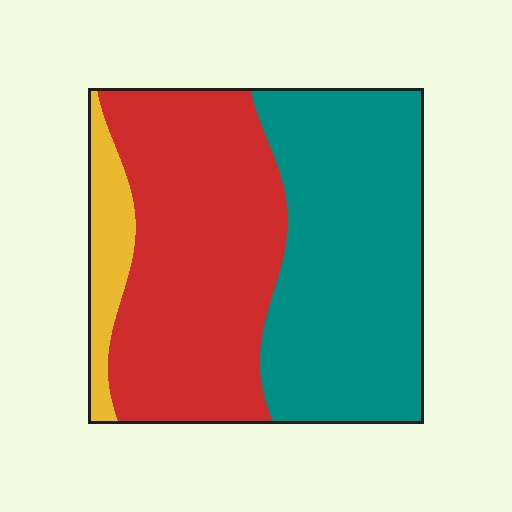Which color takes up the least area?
Yellow, at roughly 10%.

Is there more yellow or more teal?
Teal.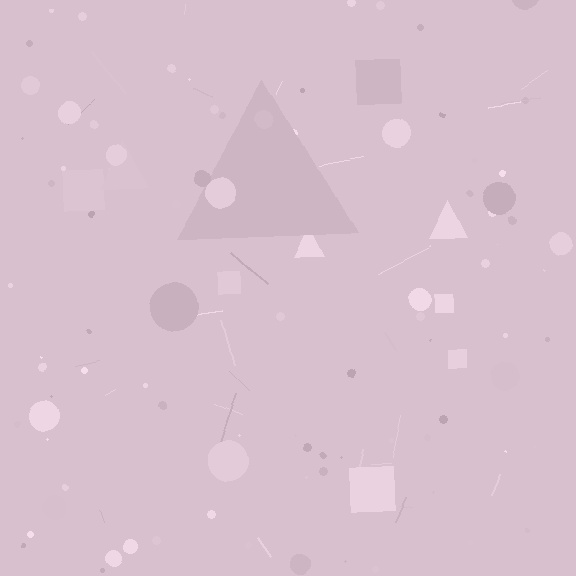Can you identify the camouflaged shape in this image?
The camouflaged shape is a triangle.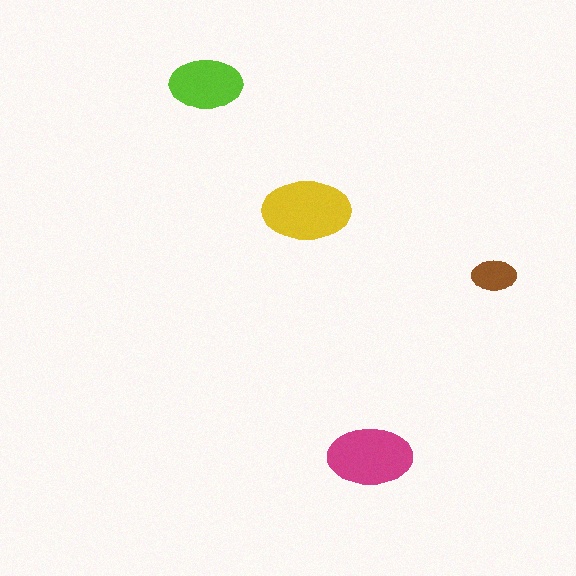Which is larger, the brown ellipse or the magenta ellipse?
The magenta one.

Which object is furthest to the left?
The lime ellipse is leftmost.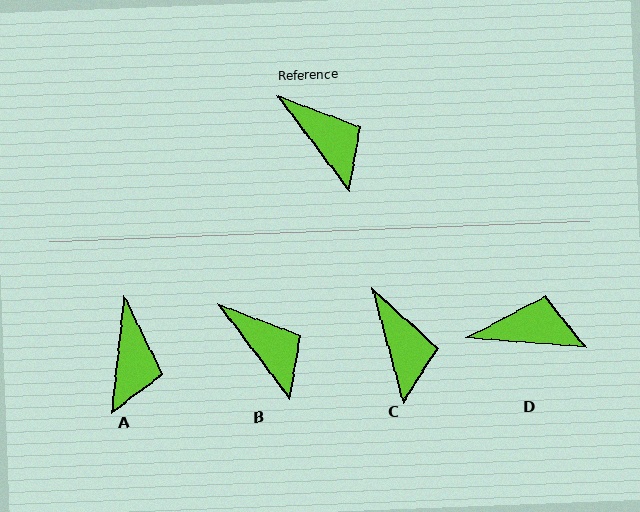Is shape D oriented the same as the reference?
No, it is off by about 48 degrees.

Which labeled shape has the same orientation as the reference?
B.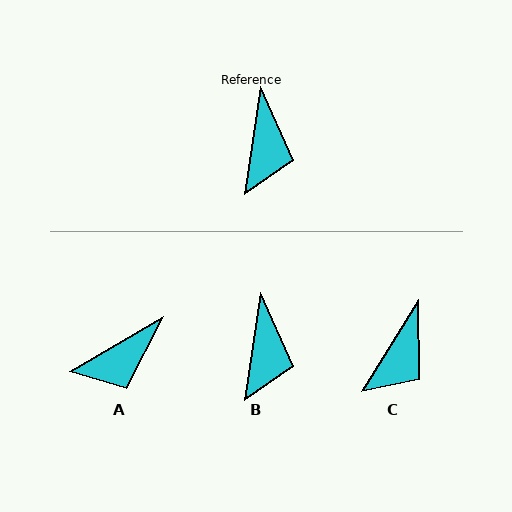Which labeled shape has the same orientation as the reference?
B.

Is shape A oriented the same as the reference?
No, it is off by about 51 degrees.